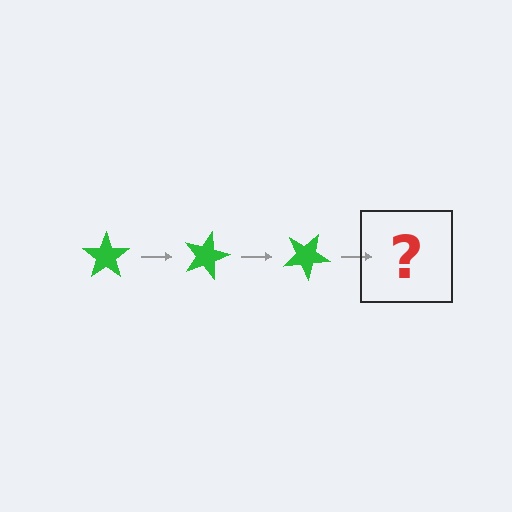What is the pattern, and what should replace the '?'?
The pattern is that the star rotates 15 degrees each step. The '?' should be a green star rotated 45 degrees.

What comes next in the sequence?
The next element should be a green star rotated 45 degrees.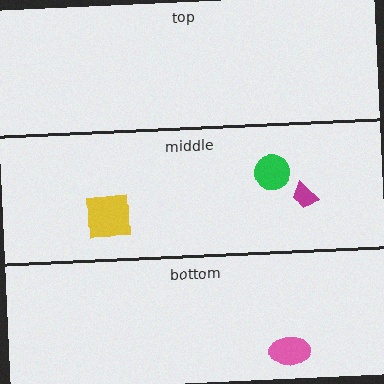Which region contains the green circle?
The middle region.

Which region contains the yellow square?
The middle region.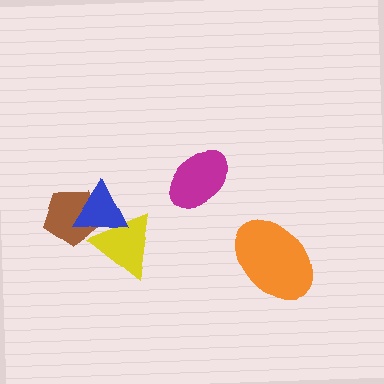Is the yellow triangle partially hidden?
Yes, it is partially covered by another shape.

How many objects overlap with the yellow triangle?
2 objects overlap with the yellow triangle.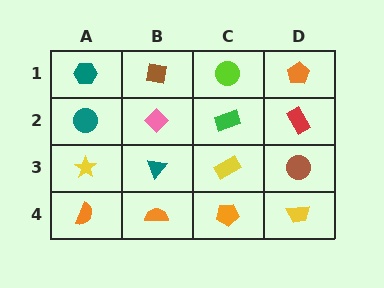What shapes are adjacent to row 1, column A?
A teal circle (row 2, column A), a brown square (row 1, column B).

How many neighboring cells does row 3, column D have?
3.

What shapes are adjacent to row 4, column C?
A yellow rectangle (row 3, column C), an orange semicircle (row 4, column B), a yellow trapezoid (row 4, column D).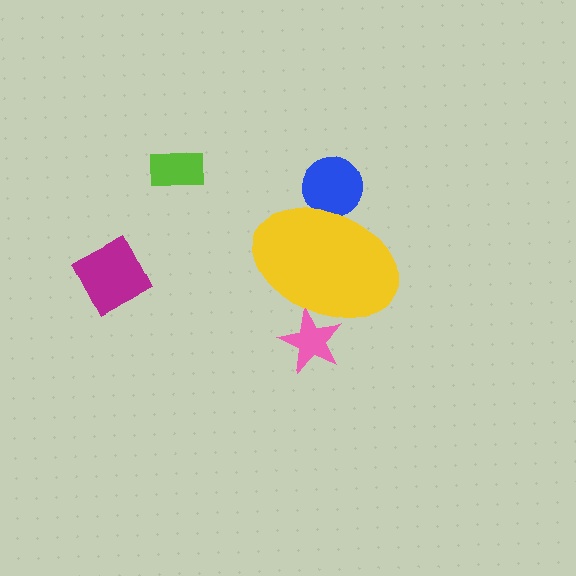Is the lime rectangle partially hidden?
No, the lime rectangle is fully visible.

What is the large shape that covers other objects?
A yellow ellipse.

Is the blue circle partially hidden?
Yes, the blue circle is partially hidden behind the yellow ellipse.